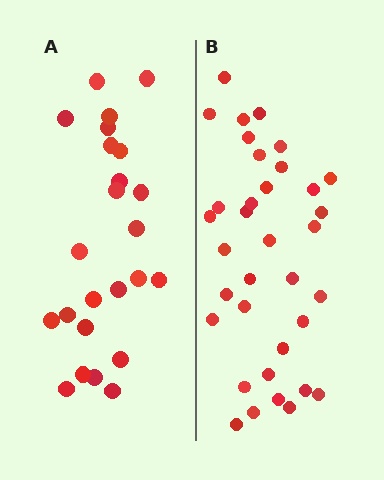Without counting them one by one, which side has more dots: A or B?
Region B (the right region) has more dots.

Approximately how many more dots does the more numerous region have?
Region B has roughly 12 or so more dots than region A.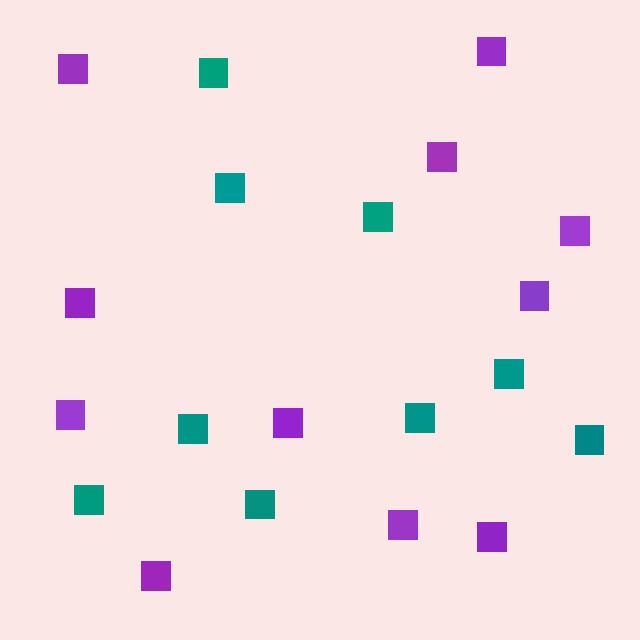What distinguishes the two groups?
There are 2 groups: one group of teal squares (9) and one group of purple squares (11).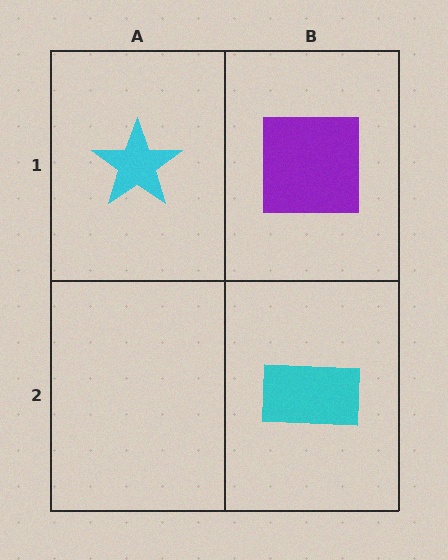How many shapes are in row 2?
1 shape.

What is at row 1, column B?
A purple square.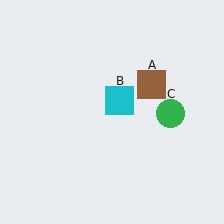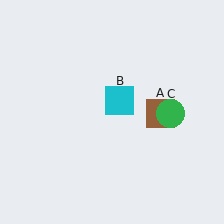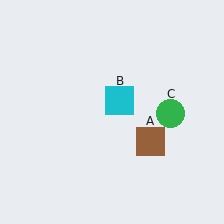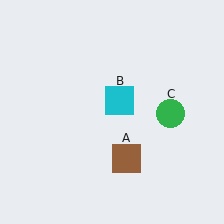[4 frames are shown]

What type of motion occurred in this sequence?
The brown square (object A) rotated clockwise around the center of the scene.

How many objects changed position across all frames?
1 object changed position: brown square (object A).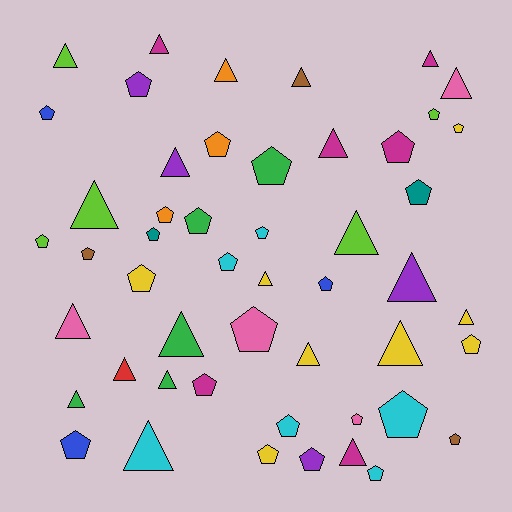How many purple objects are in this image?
There are 4 purple objects.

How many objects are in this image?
There are 50 objects.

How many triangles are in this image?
There are 22 triangles.